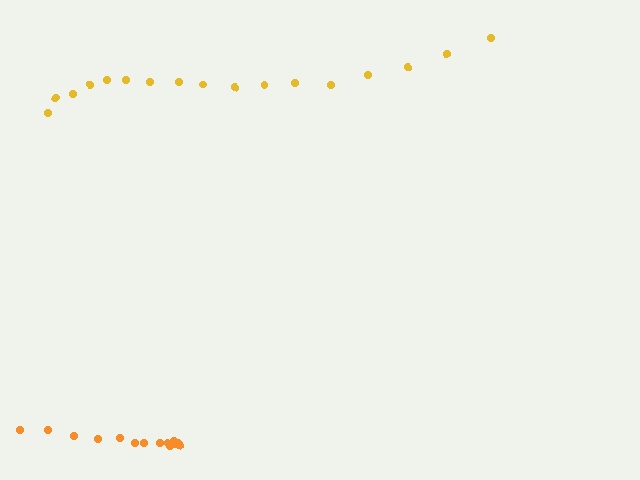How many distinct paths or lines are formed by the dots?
There are 2 distinct paths.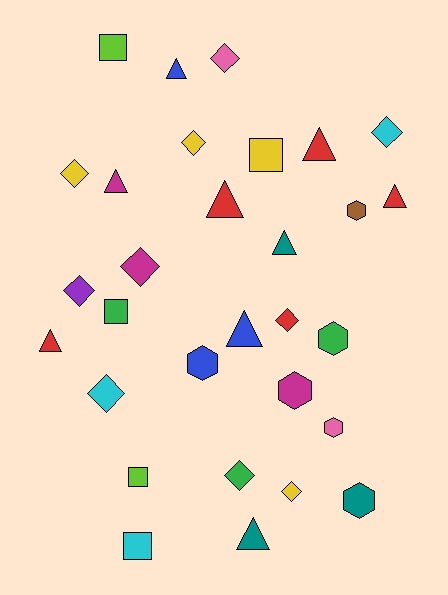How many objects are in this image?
There are 30 objects.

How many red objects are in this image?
There are 5 red objects.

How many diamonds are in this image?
There are 10 diamonds.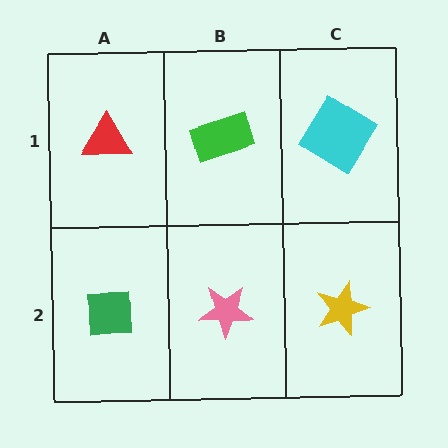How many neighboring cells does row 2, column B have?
3.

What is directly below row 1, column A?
A green square.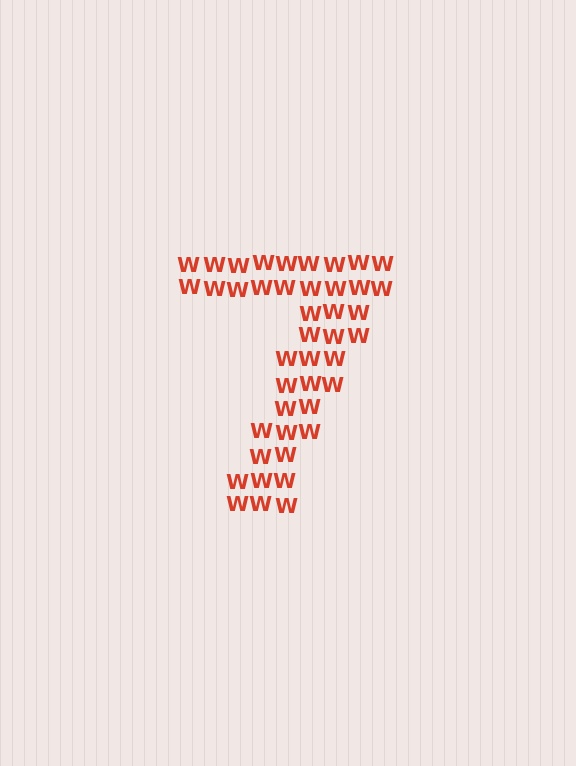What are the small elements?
The small elements are letter W's.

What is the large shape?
The large shape is the digit 7.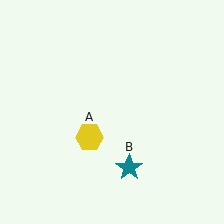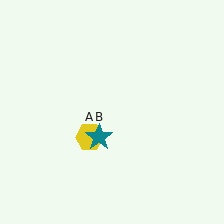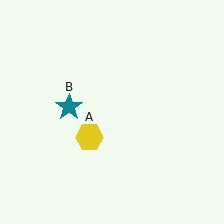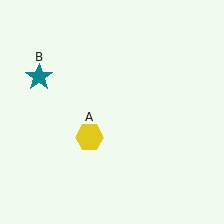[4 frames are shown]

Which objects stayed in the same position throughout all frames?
Yellow hexagon (object A) remained stationary.